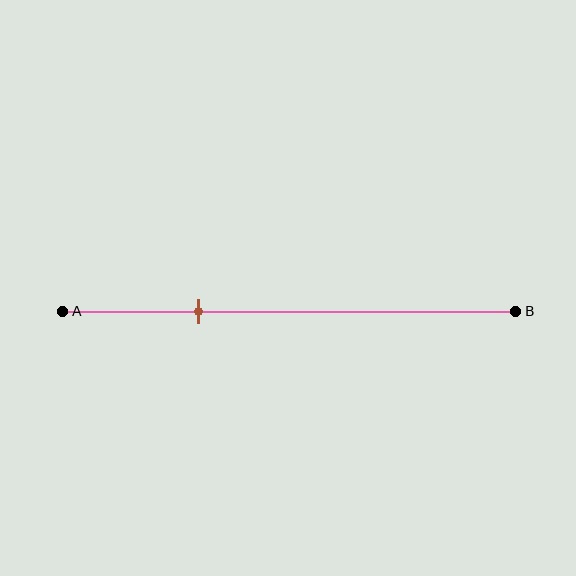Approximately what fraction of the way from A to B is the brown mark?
The brown mark is approximately 30% of the way from A to B.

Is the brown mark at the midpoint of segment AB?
No, the mark is at about 30% from A, not at the 50% midpoint.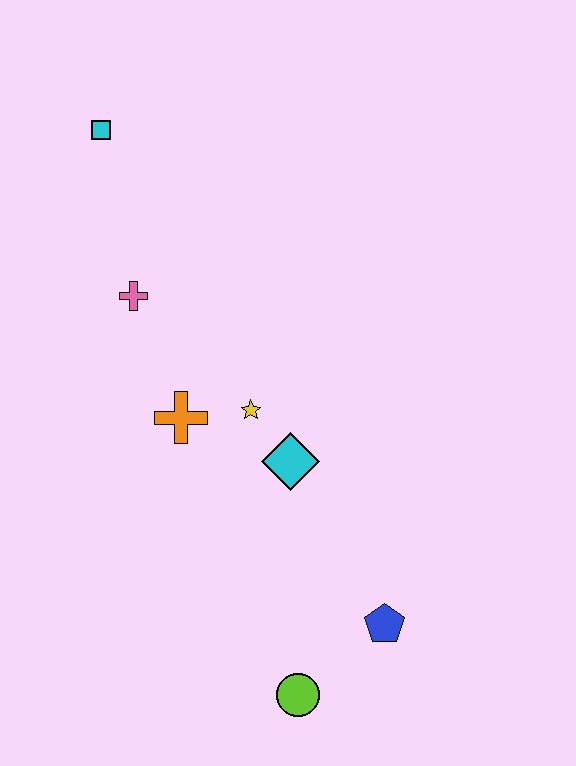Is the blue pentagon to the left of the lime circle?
No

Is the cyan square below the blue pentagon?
No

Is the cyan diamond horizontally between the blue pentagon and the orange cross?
Yes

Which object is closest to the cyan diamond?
The yellow star is closest to the cyan diamond.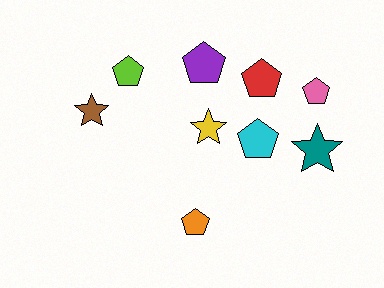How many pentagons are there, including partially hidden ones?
There are 6 pentagons.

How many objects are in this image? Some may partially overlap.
There are 9 objects.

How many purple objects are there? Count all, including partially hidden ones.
There is 1 purple object.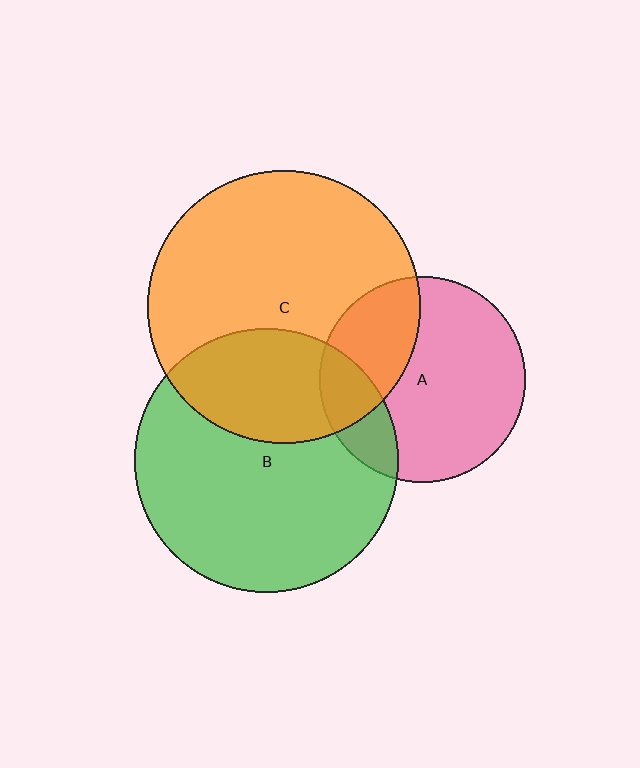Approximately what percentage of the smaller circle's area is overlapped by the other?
Approximately 30%.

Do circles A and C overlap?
Yes.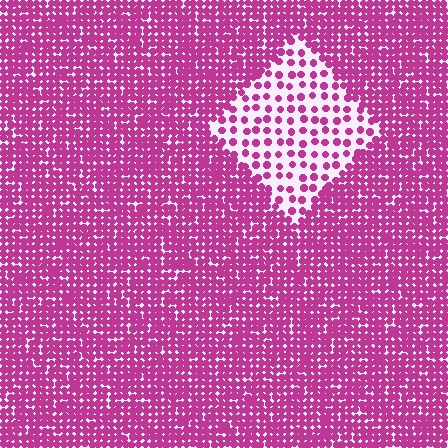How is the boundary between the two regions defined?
The boundary is defined by a change in element density (approximately 2.8x ratio). All elements are the same color, size, and shape.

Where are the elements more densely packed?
The elements are more densely packed outside the diamond boundary.